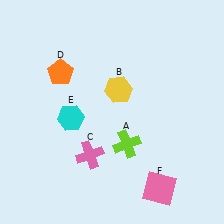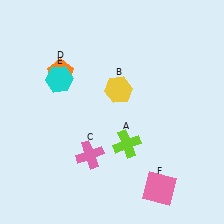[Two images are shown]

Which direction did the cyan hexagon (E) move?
The cyan hexagon (E) moved up.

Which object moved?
The cyan hexagon (E) moved up.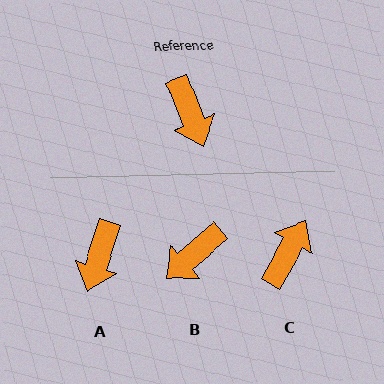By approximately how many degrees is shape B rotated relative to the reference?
Approximately 71 degrees clockwise.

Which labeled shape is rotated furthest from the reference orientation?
C, about 129 degrees away.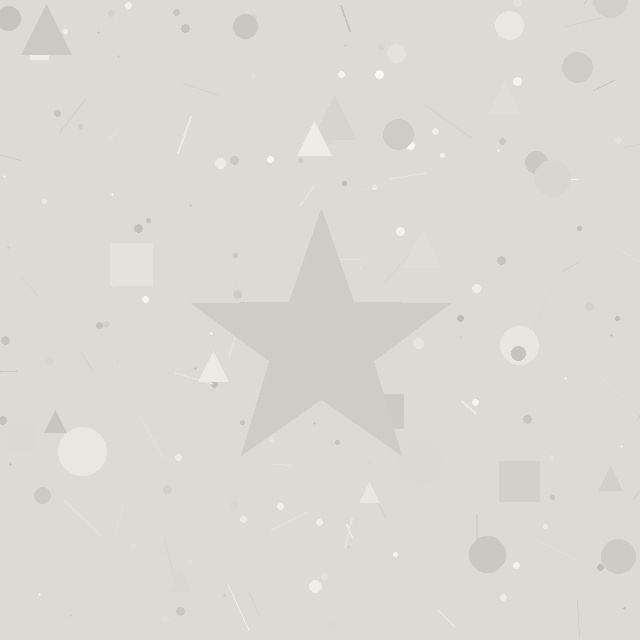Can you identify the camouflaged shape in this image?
The camouflaged shape is a star.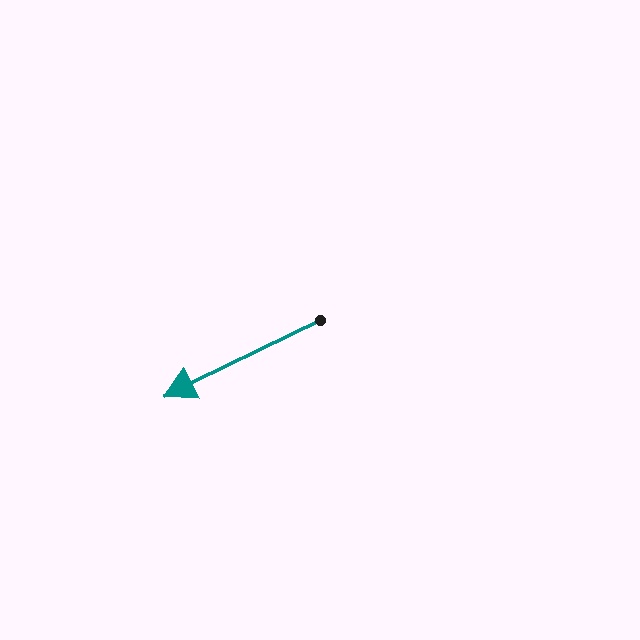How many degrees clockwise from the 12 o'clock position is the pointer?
Approximately 244 degrees.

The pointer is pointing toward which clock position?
Roughly 8 o'clock.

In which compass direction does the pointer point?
Southwest.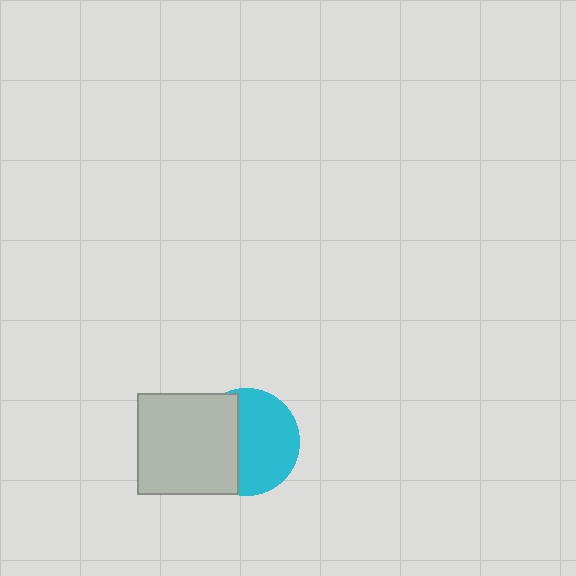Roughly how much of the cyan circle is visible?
About half of it is visible (roughly 59%).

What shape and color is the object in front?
The object in front is a light gray square.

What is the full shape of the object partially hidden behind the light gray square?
The partially hidden object is a cyan circle.